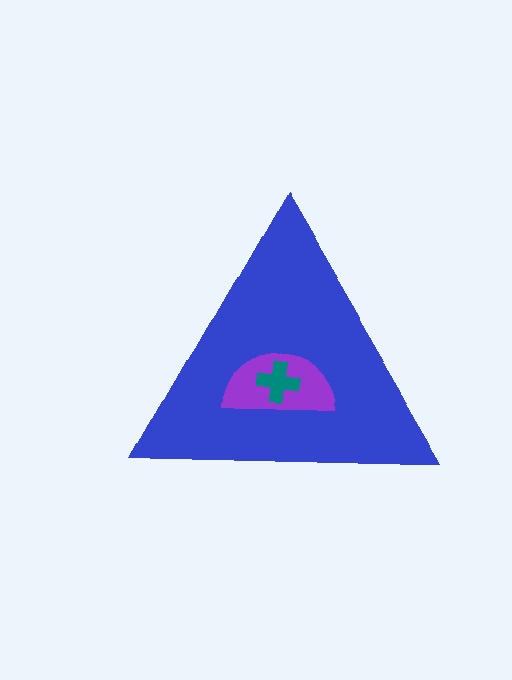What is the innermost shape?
The teal cross.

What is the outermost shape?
The blue triangle.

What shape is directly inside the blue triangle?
The purple semicircle.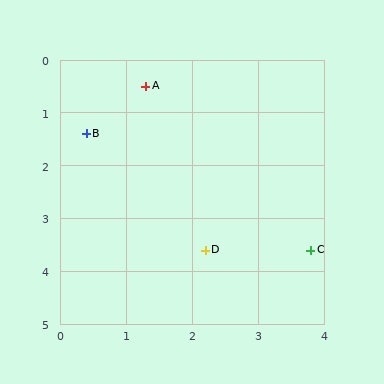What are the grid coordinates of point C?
Point C is at approximately (3.8, 3.6).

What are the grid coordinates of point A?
Point A is at approximately (1.3, 0.5).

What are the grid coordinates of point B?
Point B is at approximately (0.4, 1.4).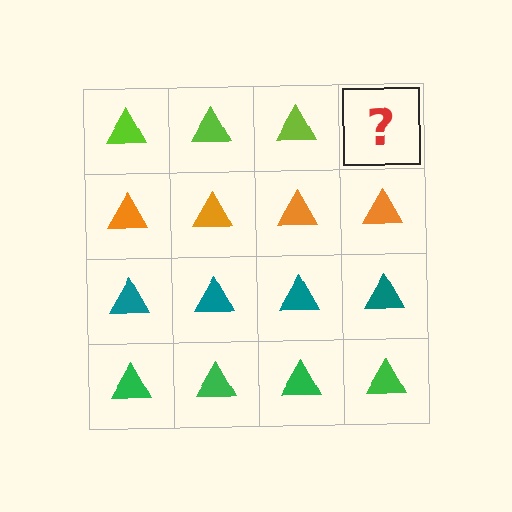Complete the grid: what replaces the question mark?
The question mark should be replaced with a lime triangle.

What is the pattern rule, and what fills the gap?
The rule is that each row has a consistent color. The gap should be filled with a lime triangle.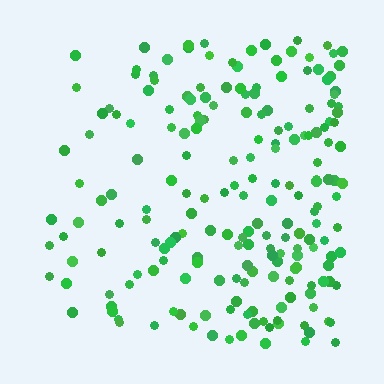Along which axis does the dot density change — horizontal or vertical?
Horizontal.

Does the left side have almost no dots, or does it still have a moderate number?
Still a moderate number, just noticeably fewer than the right.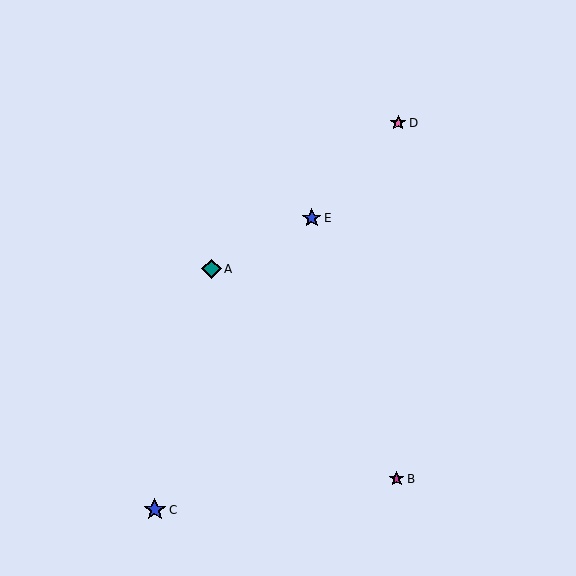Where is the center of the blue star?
The center of the blue star is at (311, 218).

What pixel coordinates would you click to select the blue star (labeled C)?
Click at (155, 509) to select the blue star C.